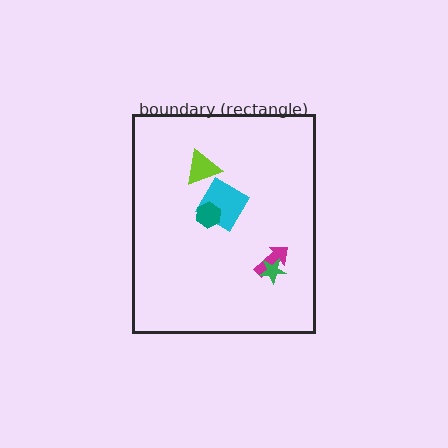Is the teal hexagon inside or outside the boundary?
Inside.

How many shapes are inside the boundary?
5 inside, 0 outside.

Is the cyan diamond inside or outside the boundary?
Inside.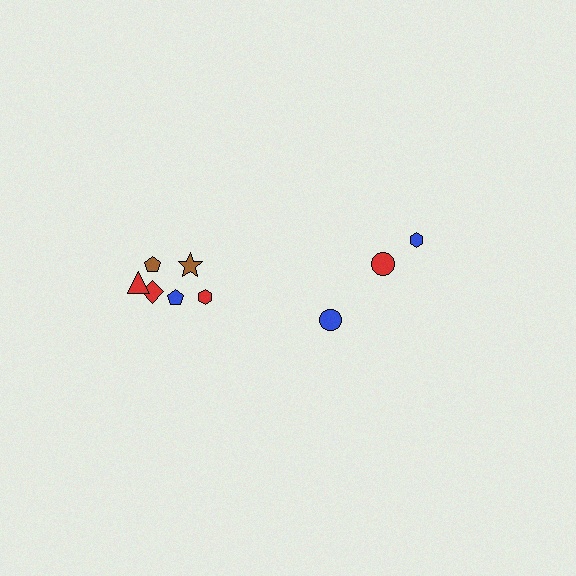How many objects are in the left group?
There are 6 objects.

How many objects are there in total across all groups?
There are 9 objects.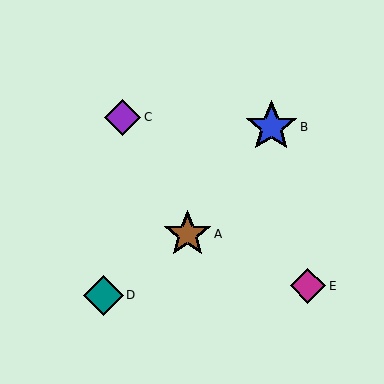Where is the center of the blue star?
The center of the blue star is at (271, 127).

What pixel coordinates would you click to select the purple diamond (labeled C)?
Click at (123, 117) to select the purple diamond C.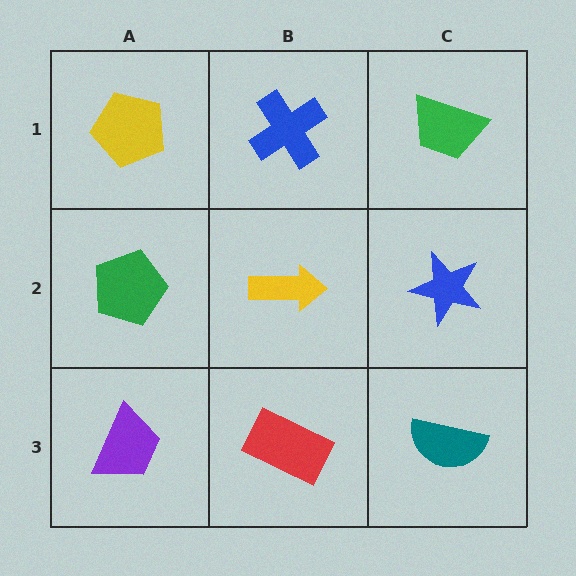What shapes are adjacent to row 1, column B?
A yellow arrow (row 2, column B), a yellow pentagon (row 1, column A), a green trapezoid (row 1, column C).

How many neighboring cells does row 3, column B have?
3.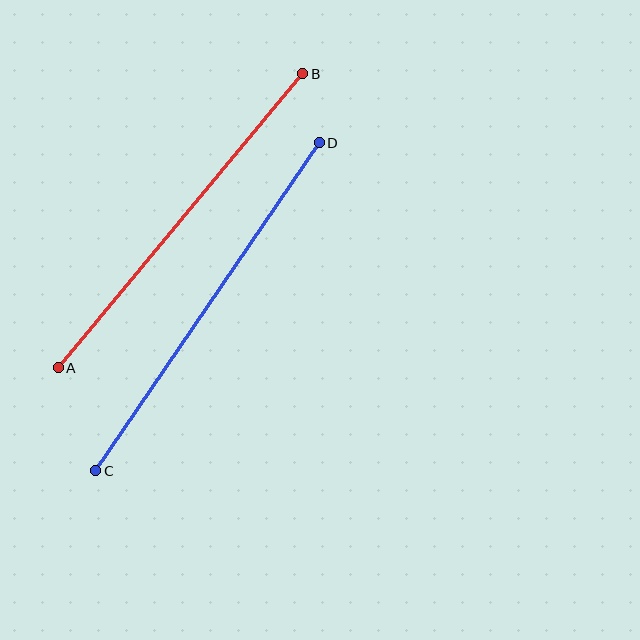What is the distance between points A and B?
The distance is approximately 382 pixels.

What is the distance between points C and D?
The distance is approximately 397 pixels.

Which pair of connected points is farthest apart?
Points C and D are farthest apart.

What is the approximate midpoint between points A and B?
The midpoint is at approximately (180, 221) pixels.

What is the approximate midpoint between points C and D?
The midpoint is at approximately (207, 307) pixels.